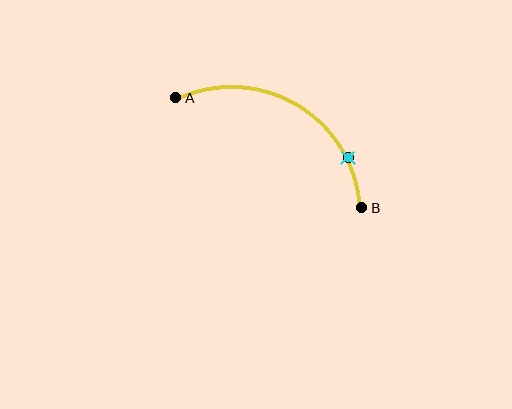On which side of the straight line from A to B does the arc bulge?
The arc bulges above the straight line connecting A and B.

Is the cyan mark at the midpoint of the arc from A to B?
No. The cyan mark lies on the arc but is closer to endpoint B. The arc midpoint would be at the point on the curve equidistant along the arc from both A and B.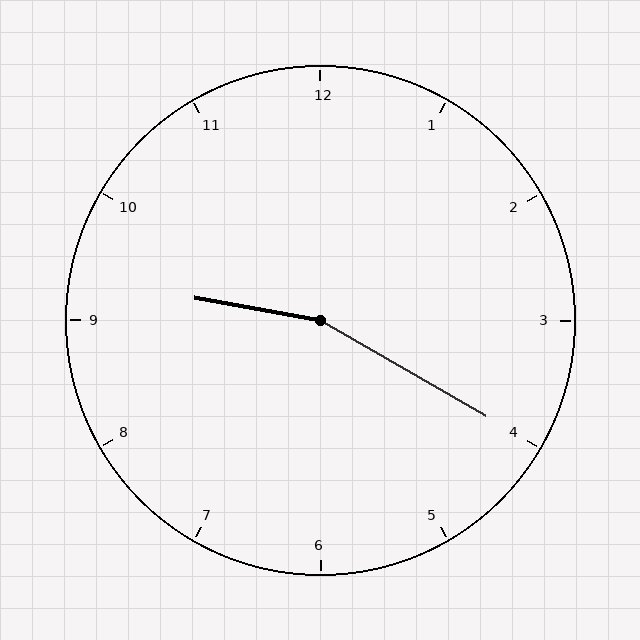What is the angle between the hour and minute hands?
Approximately 160 degrees.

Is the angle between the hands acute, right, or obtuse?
It is obtuse.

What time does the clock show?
9:20.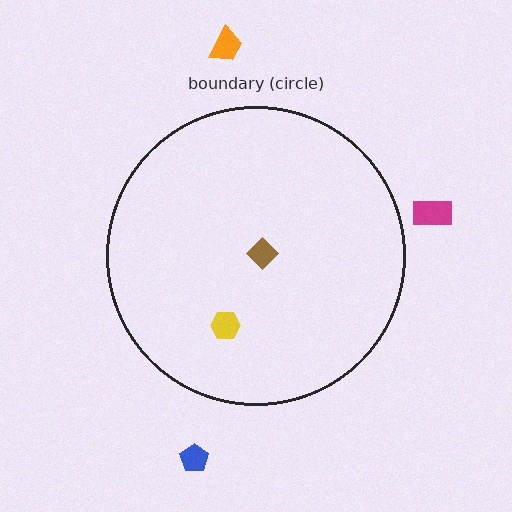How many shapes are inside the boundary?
2 inside, 3 outside.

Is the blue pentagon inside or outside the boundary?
Outside.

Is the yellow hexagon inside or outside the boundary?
Inside.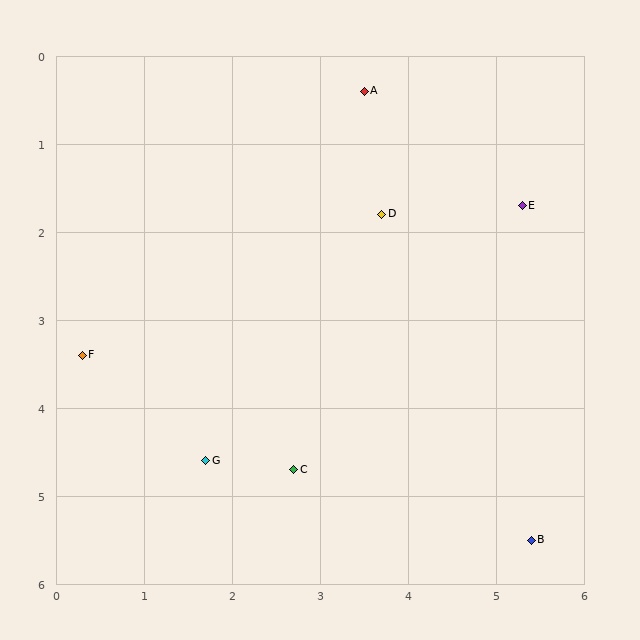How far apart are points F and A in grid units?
Points F and A are about 4.4 grid units apart.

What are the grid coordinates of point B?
Point B is at approximately (5.4, 5.5).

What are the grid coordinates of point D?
Point D is at approximately (3.7, 1.8).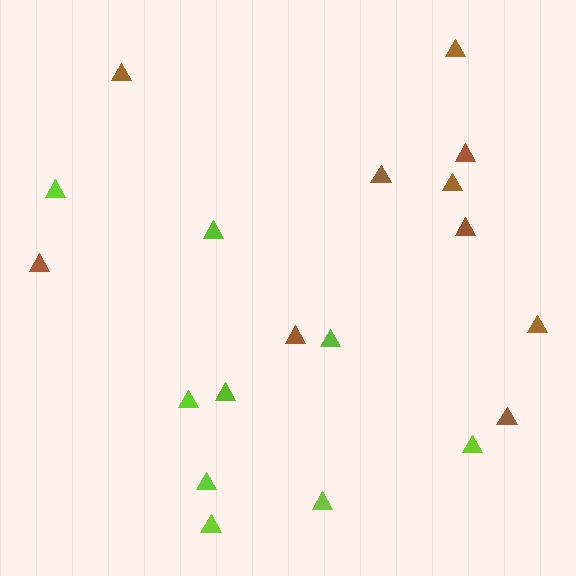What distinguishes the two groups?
There are 2 groups: one group of brown triangles (10) and one group of lime triangles (9).